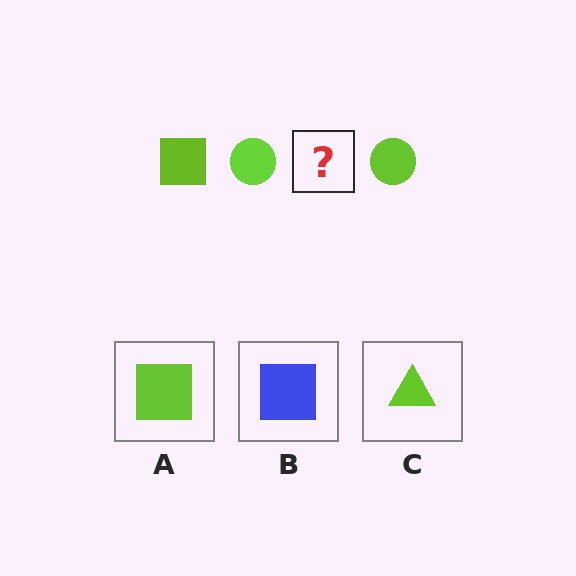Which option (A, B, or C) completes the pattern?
A.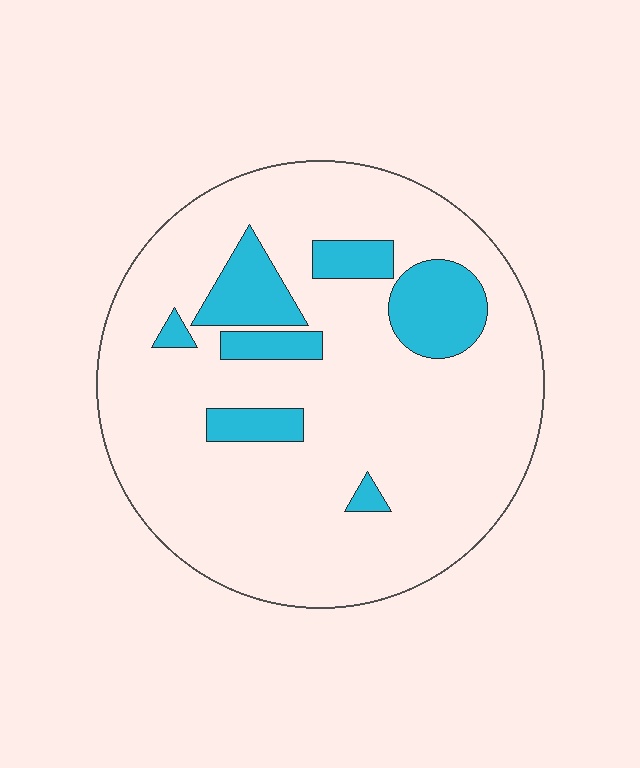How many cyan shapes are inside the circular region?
7.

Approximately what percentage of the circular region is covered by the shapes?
Approximately 15%.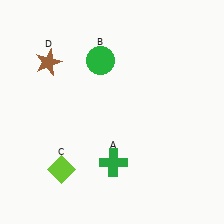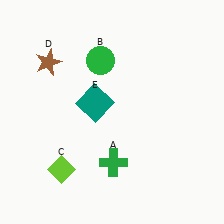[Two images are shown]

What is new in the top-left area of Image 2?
A teal square (E) was added in the top-left area of Image 2.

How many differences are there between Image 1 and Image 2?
There is 1 difference between the two images.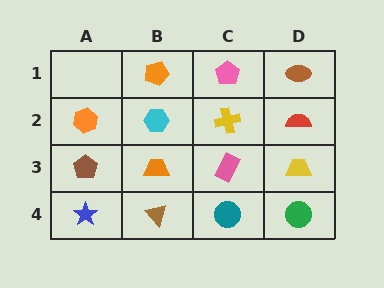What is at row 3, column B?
An orange trapezoid.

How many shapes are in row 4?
4 shapes.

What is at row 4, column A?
A blue star.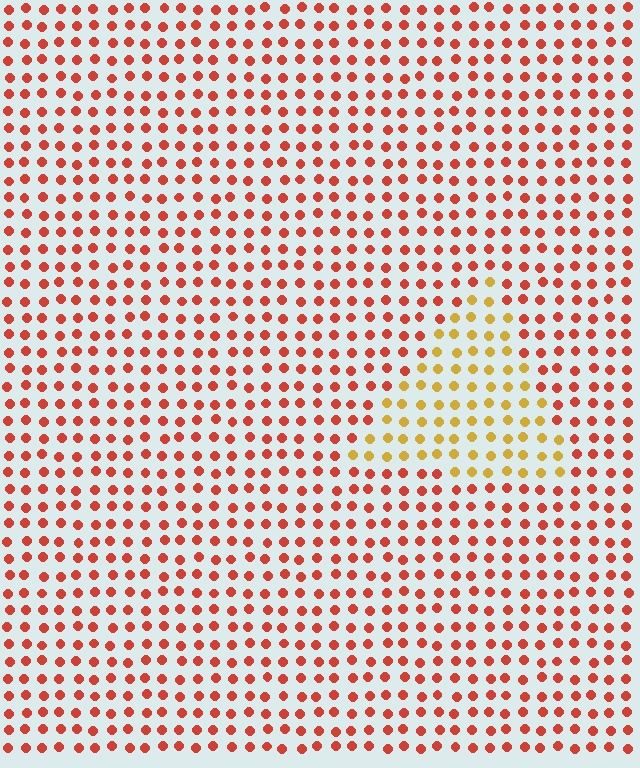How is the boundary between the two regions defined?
The boundary is defined purely by a slight shift in hue (about 41 degrees). Spacing, size, and orientation are identical on both sides.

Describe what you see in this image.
The image is filled with small red elements in a uniform arrangement. A triangle-shaped region is visible where the elements are tinted to a slightly different hue, forming a subtle color boundary.